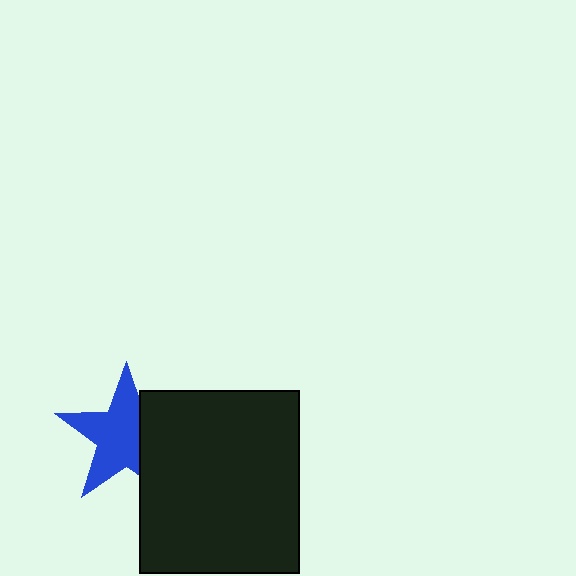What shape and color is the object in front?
The object in front is a black rectangle.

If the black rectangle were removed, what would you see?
You would see the complete blue star.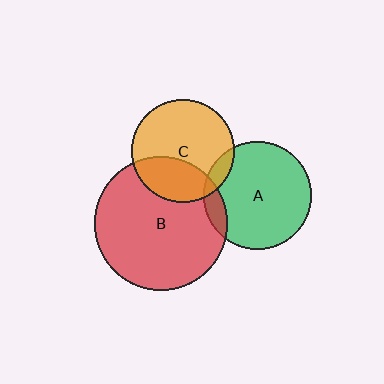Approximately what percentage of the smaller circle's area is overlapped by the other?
Approximately 10%.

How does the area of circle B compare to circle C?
Approximately 1.7 times.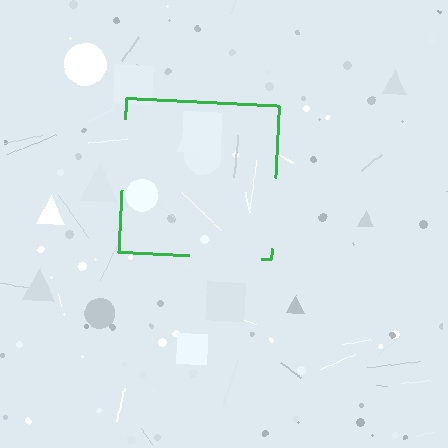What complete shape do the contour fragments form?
The contour fragments form a square.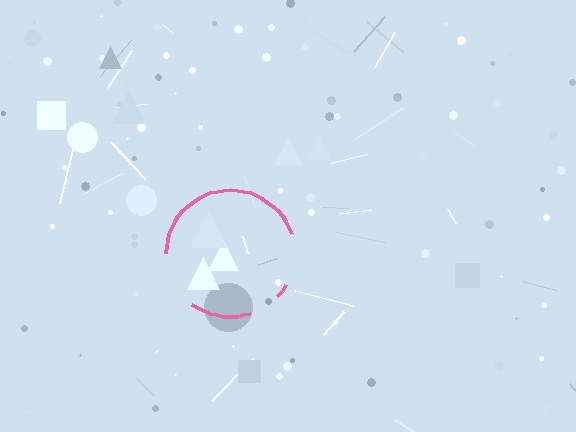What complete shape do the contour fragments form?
The contour fragments form a circle.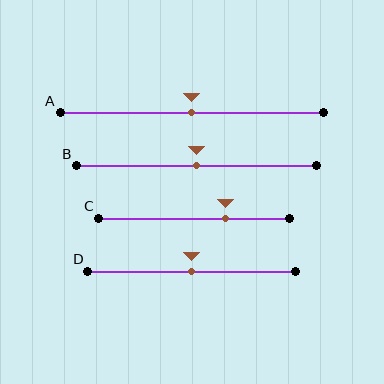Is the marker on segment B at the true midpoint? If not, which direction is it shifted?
Yes, the marker on segment B is at the true midpoint.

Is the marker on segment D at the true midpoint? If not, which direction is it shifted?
Yes, the marker on segment D is at the true midpoint.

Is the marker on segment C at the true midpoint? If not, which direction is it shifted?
No, the marker on segment C is shifted to the right by about 16% of the segment length.